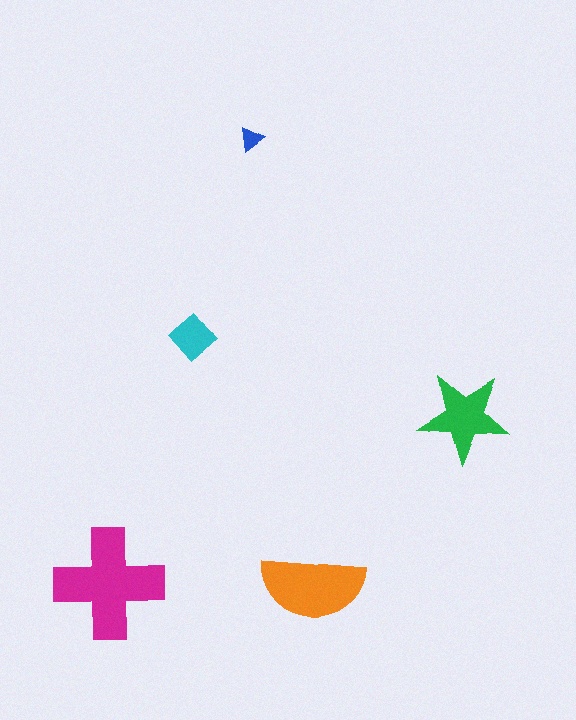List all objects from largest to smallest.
The magenta cross, the orange semicircle, the green star, the cyan diamond, the blue triangle.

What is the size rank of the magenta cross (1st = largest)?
1st.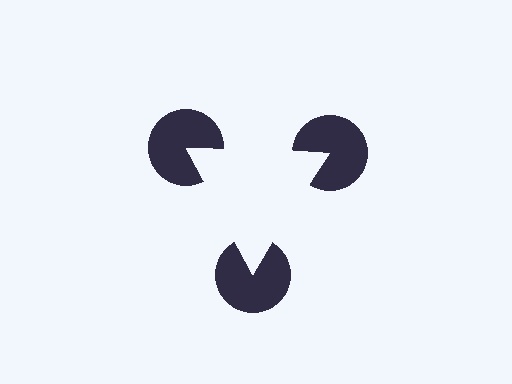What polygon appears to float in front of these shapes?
An illusory triangle — its edges are inferred from the aligned wedge cuts in the pac-man discs, not physically drawn.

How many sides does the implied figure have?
3 sides.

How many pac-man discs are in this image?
There are 3 — one at each vertex of the illusory triangle.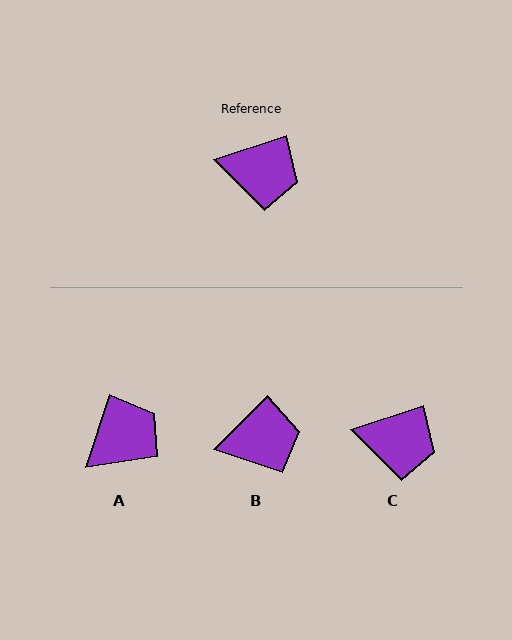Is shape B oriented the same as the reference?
No, it is off by about 28 degrees.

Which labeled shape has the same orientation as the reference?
C.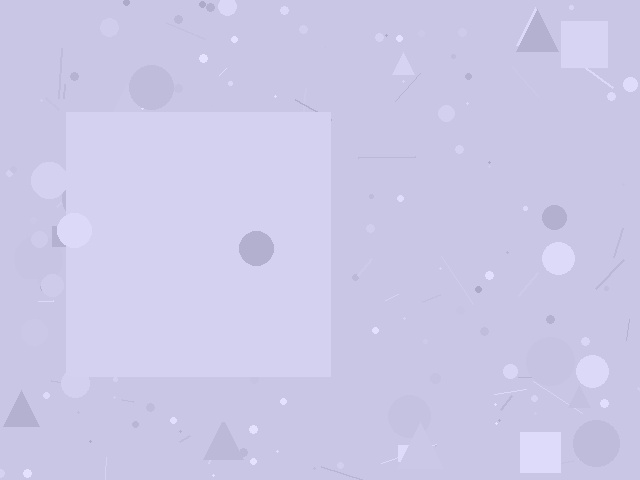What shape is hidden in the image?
A square is hidden in the image.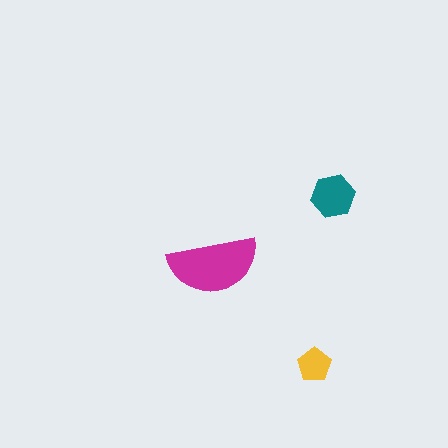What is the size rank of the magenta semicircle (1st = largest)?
1st.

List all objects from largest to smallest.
The magenta semicircle, the teal hexagon, the yellow pentagon.